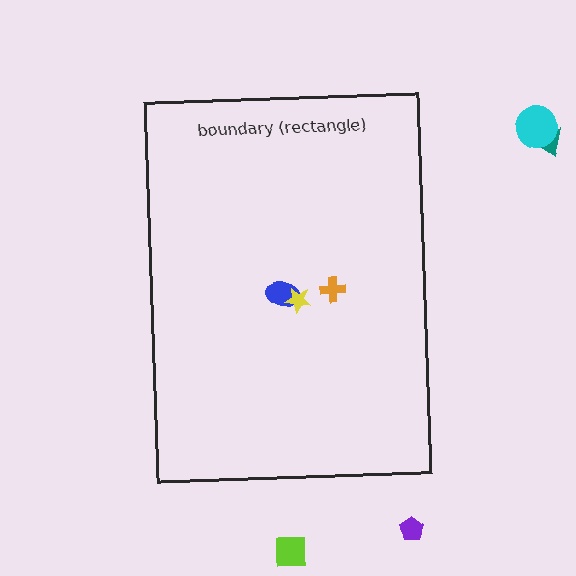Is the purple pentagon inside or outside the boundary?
Outside.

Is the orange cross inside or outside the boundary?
Inside.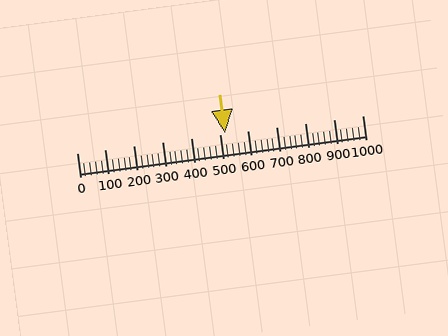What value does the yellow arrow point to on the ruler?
The yellow arrow points to approximately 520.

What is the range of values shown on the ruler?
The ruler shows values from 0 to 1000.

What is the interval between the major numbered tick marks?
The major tick marks are spaced 100 units apart.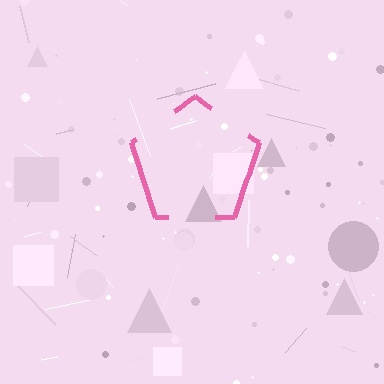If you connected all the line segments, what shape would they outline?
They would outline a pentagon.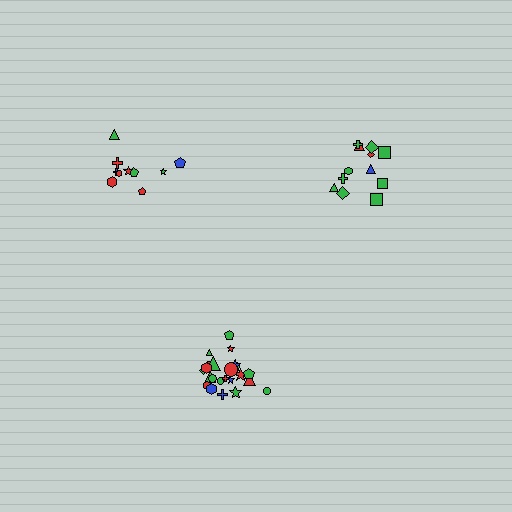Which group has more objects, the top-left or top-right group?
The top-right group.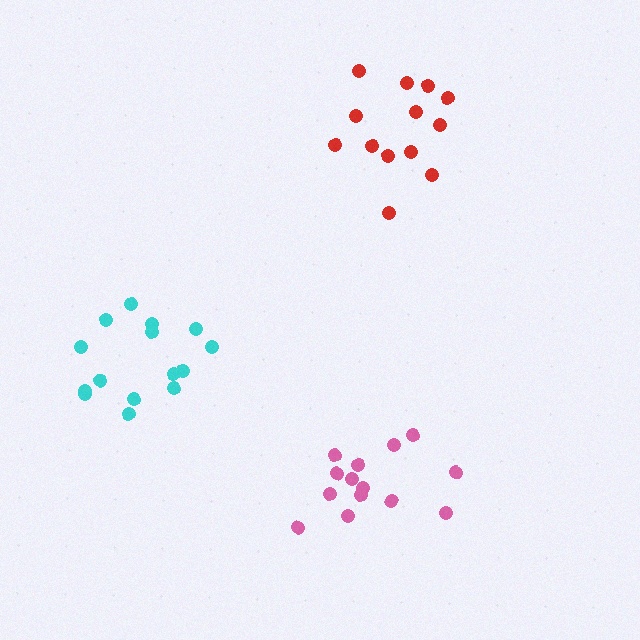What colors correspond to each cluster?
The clusters are colored: pink, cyan, red.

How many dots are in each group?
Group 1: 14 dots, Group 2: 15 dots, Group 3: 13 dots (42 total).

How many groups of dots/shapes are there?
There are 3 groups.